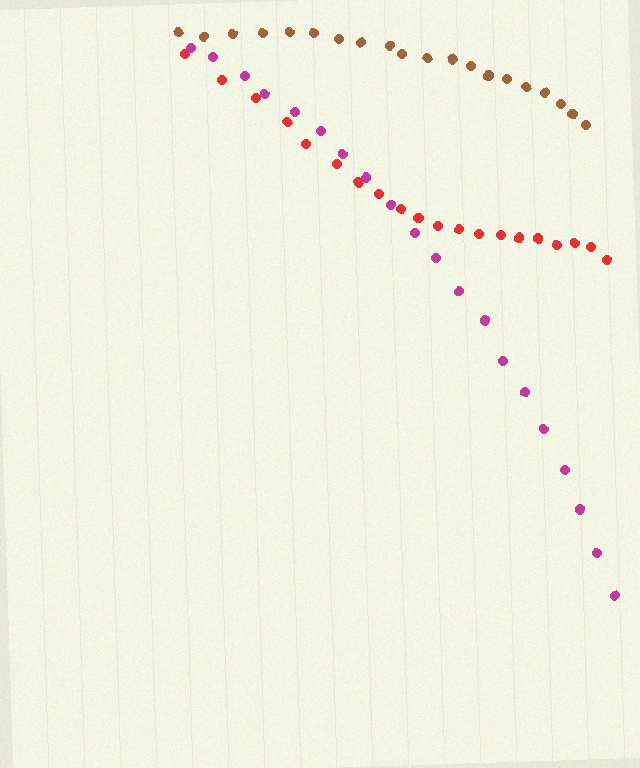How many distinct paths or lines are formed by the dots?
There are 3 distinct paths.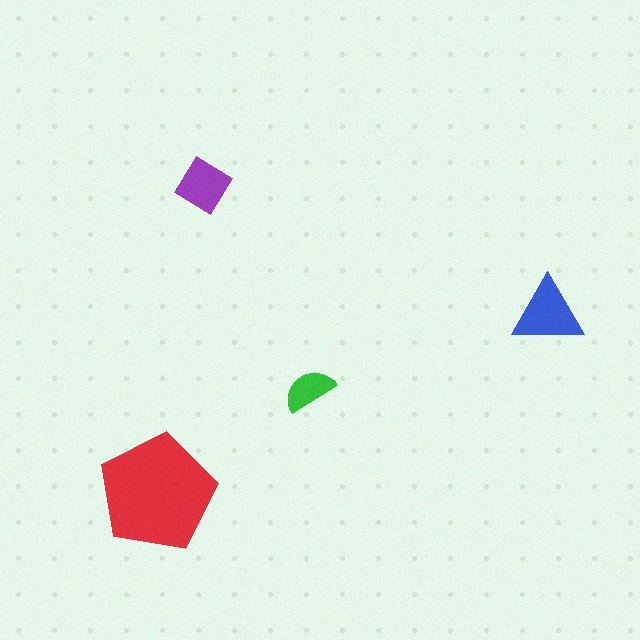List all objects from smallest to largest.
The green semicircle, the purple diamond, the blue triangle, the red pentagon.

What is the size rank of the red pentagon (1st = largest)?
1st.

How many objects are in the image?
There are 4 objects in the image.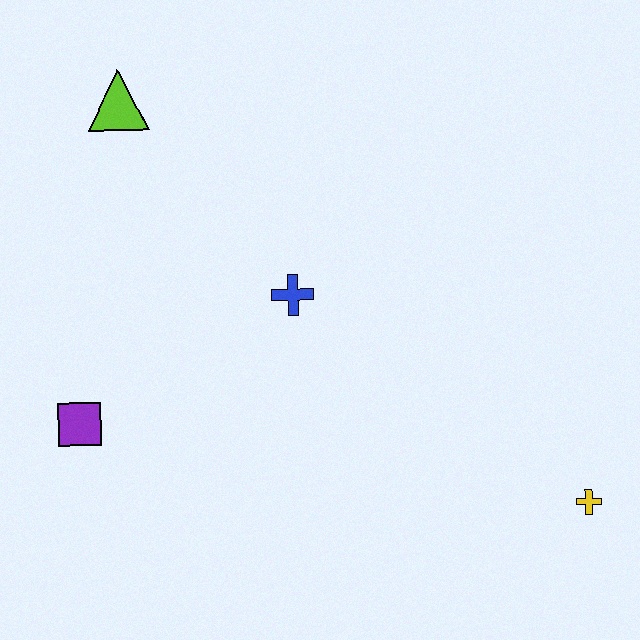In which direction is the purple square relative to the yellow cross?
The purple square is to the left of the yellow cross.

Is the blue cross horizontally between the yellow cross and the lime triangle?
Yes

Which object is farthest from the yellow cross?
The lime triangle is farthest from the yellow cross.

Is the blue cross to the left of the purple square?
No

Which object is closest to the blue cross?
The purple square is closest to the blue cross.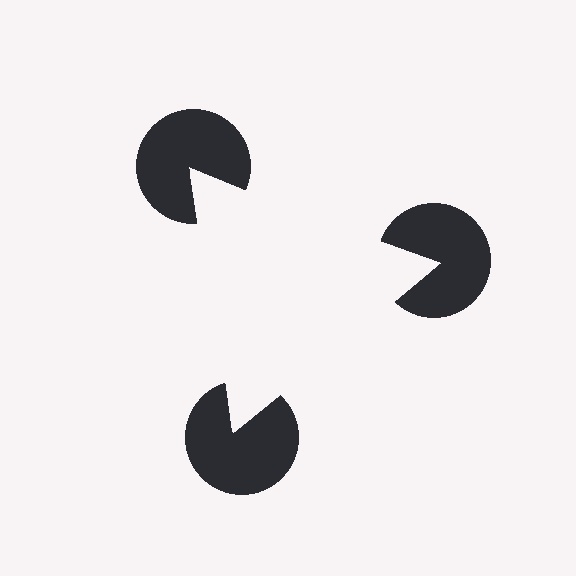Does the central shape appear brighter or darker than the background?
It typically appears slightly brighter than the background, even though no actual brightness change is drawn.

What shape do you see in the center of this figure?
An illusory triangle — its edges are inferred from the aligned wedge cuts in the pac-man discs, not physically drawn.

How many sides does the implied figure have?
3 sides.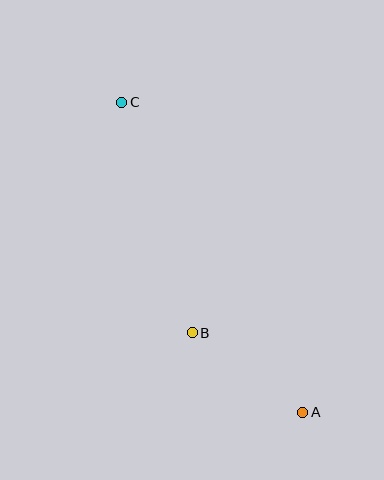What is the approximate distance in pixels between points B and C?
The distance between B and C is approximately 241 pixels.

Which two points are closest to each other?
Points A and B are closest to each other.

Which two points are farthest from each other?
Points A and C are farthest from each other.